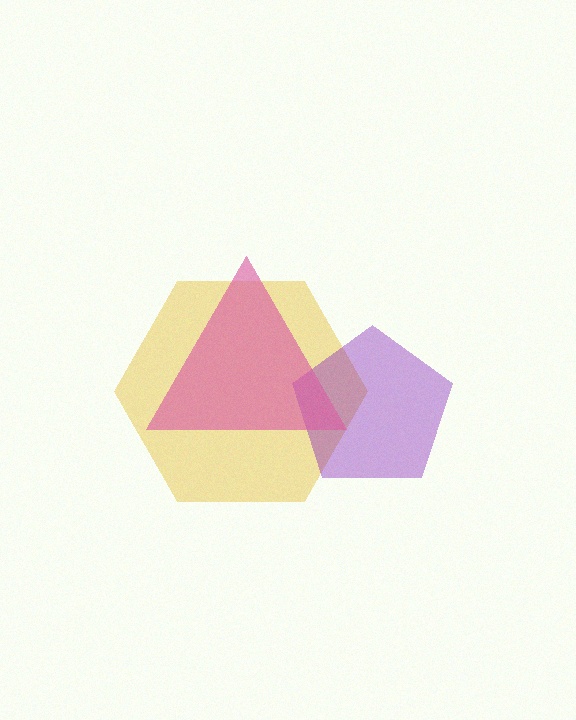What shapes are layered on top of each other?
The layered shapes are: a yellow hexagon, a purple pentagon, a pink triangle.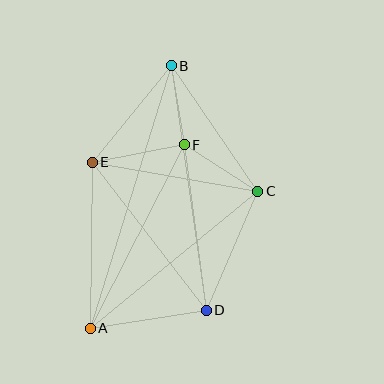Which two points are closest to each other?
Points B and F are closest to each other.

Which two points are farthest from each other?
Points A and B are farthest from each other.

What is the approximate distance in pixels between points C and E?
The distance between C and E is approximately 168 pixels.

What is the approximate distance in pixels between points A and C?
The distance between A and C is approximately 217 pixels.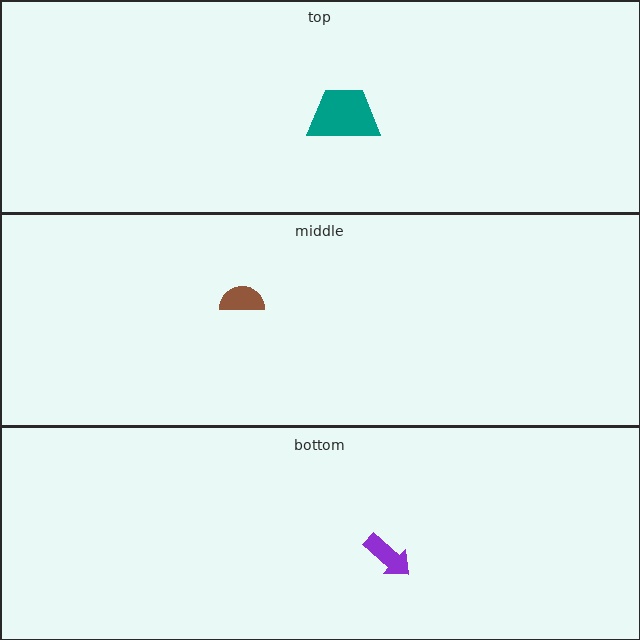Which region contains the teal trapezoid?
The top region.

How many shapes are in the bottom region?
1.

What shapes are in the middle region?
The brown semicircle.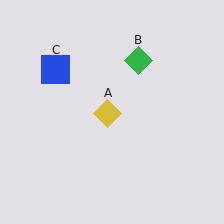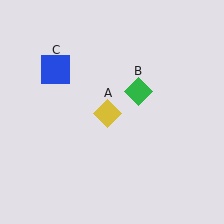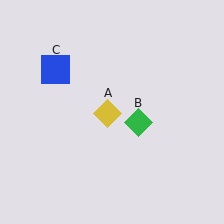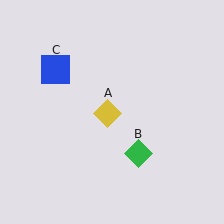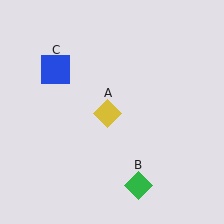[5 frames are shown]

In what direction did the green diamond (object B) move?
The green diamond (object B) moved down.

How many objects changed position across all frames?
1 object changed position: green diamond (object B).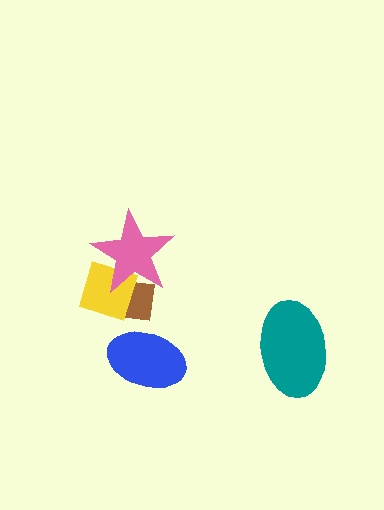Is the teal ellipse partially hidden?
No, no other shape covers it.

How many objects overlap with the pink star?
2 objects overlap with the pink star.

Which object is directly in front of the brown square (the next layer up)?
The yellow diamond is directly in front of the brown square.